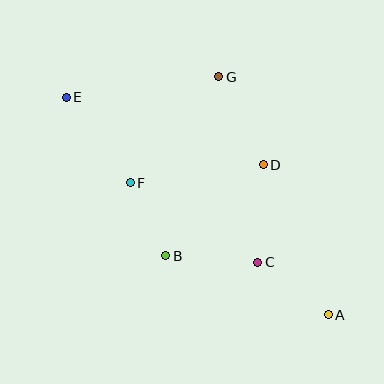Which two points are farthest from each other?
Points A and E are farthest from each other.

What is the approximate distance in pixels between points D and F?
The distance between D and F is approximately 134 pixels.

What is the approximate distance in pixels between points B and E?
The distance between B and E is approximately 187 pixels.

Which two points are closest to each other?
Points B and F are closest to each other.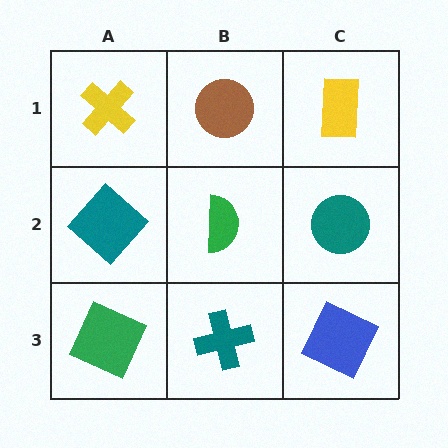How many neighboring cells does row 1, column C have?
2.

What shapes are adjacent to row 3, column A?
A teal diamond (row 2, column A), a teal cross (row 3, column B).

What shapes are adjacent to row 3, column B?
A green semicircle (row 2, column B), a green square (row 3, column A), a blue square (row 3, column C).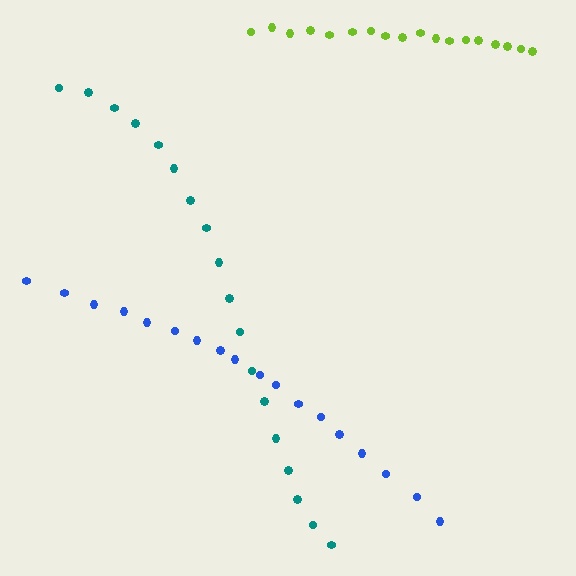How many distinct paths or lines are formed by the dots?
There are 3 distinct paths.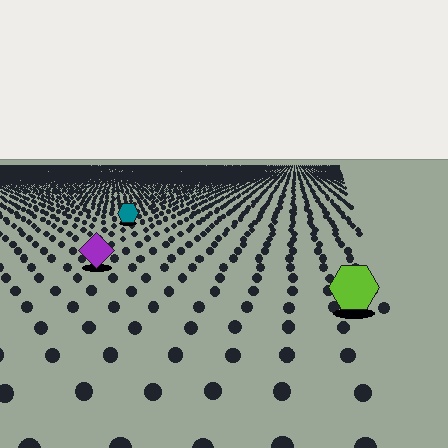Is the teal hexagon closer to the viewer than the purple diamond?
No. The purple diamond is closer — you can tell from the texture gradient: the ground texture is coarser near it.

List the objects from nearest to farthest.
From nearest to farthest: the lime hexagon, the purple diamond, the teal hexagon.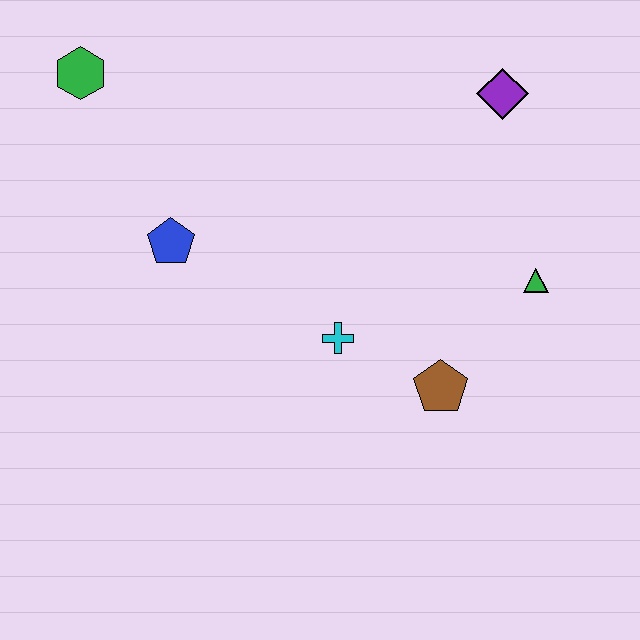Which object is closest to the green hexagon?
The blue pentagon is closest to the green hexagon.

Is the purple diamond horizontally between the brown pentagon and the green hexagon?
No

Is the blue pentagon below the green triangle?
No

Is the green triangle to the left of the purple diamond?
No